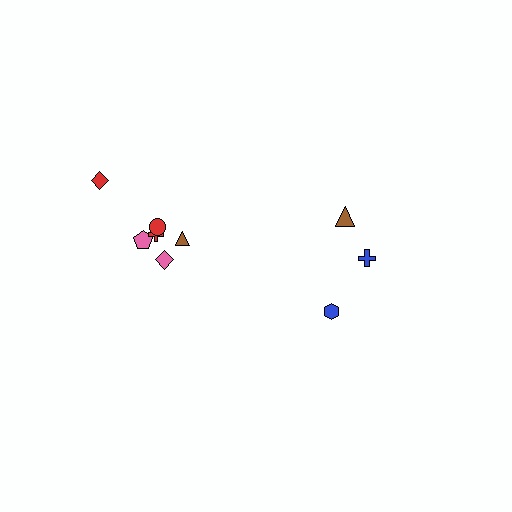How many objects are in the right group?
There are 3 objects.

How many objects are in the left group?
There are 6 objects.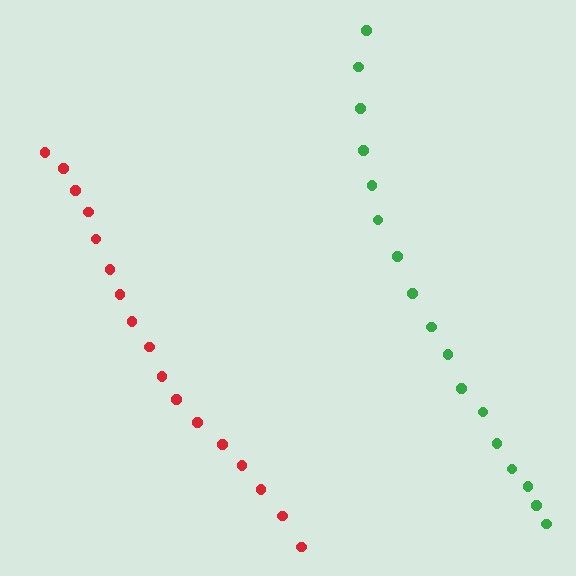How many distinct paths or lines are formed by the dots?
There are 2 distinct paths.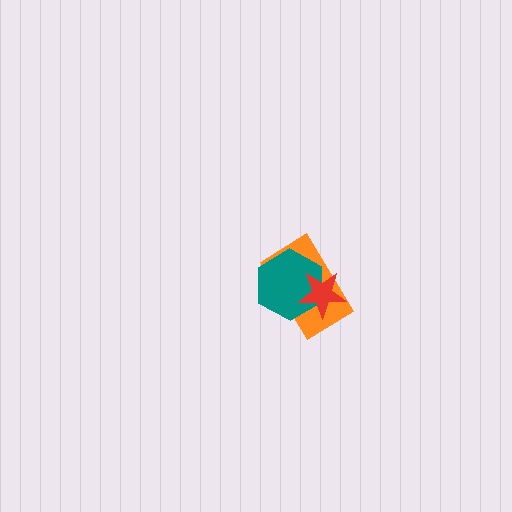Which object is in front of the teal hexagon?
The red star is in front of the teal hexagon.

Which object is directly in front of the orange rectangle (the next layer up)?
The teal hexagon is directly in front of the orange rectangle.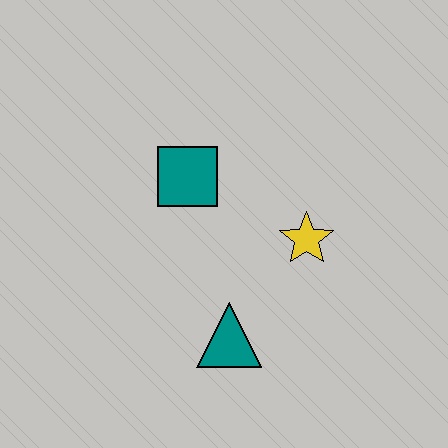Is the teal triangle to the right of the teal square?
Yes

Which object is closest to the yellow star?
The teal triangle is closest to the yellow star.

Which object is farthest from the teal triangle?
The teal square is farthest from the teal triangle.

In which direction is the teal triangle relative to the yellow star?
The teal triangle is below the yellow star.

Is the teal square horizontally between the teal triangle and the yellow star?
No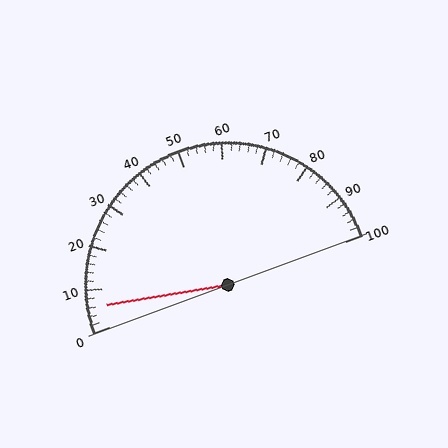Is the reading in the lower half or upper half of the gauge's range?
The reading is in the lower half of the range (0 to 100).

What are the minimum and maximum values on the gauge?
The gauge ranges from 0 to 100.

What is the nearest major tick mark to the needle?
The nearest major tick mark is 10.